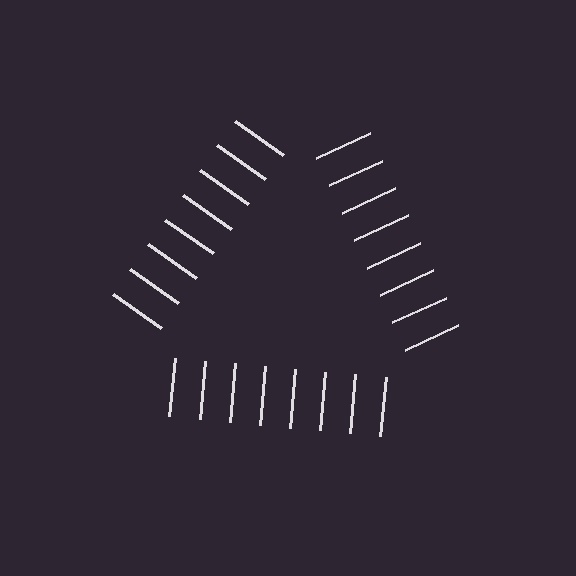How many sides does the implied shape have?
3 sides — the line-ends trace a triangle.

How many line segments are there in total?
24 — 8 along each of the 3 edges.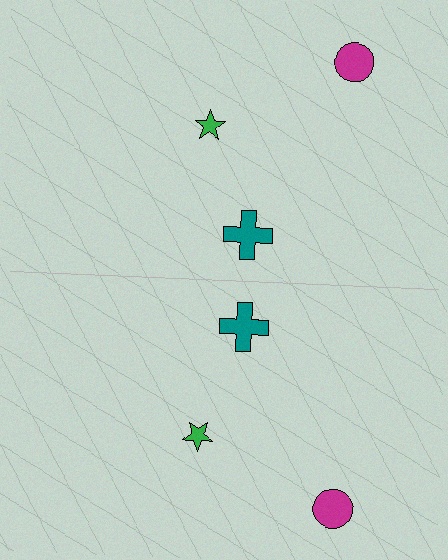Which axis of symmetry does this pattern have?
The pattern has a horizontal axis of symmetry running through the center of the image.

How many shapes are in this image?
There are 6 shapes in this image.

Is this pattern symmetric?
Yes, this pattern has bilateral (reflection) symmetry.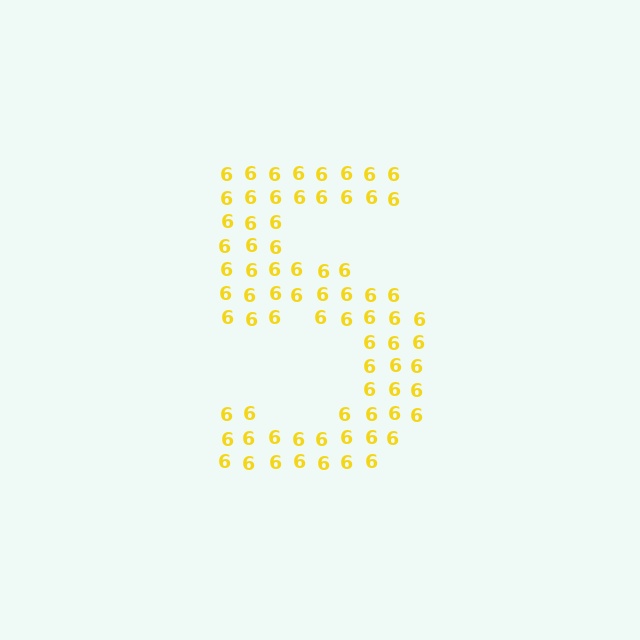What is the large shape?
The large shape is the digit 5.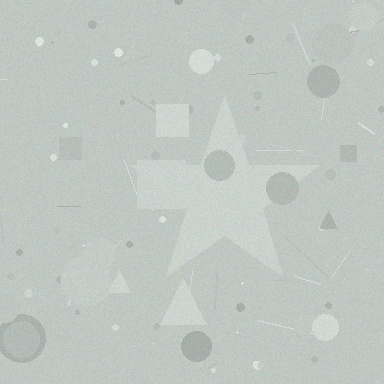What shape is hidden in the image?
A star is hidden in the image.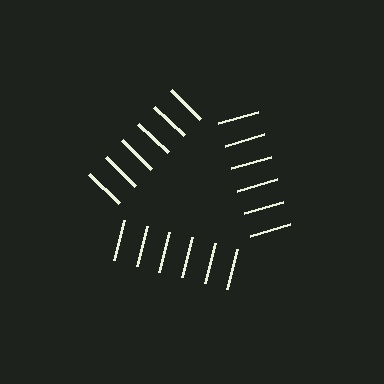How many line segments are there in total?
18 — 6 along each of the 3 edges.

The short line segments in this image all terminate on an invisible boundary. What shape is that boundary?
An illusory triangle — the line segments terminate on its edges but no continuous stroke is drawn.